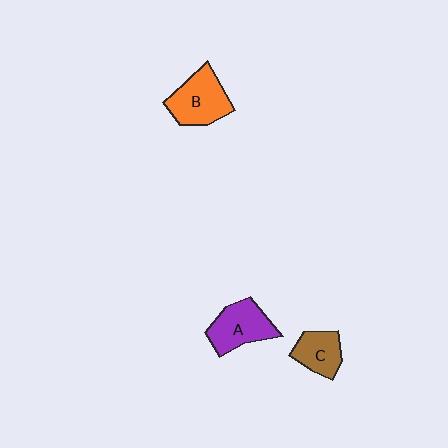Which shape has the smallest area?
Shape C (brown).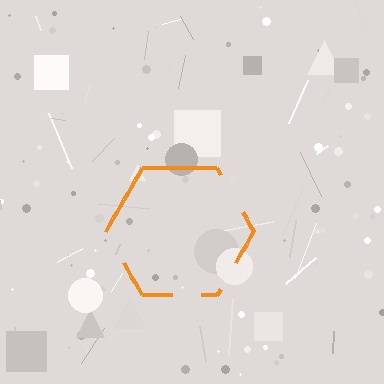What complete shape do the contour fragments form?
The contour fragments form a hexagon.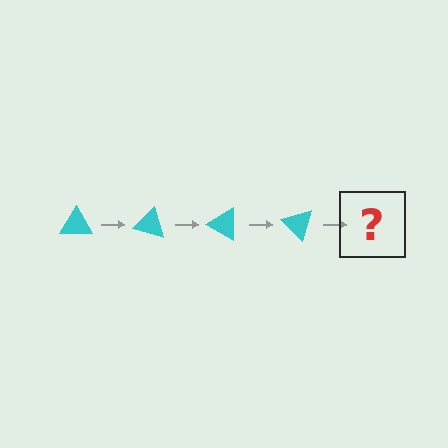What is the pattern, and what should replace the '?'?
The pattern is that the triangle rotates 15 degrees each step. The '?' should be a cyan triangle rotated 60 degrees.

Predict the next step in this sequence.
The next step is a cyan triangle rotated 60 degrees.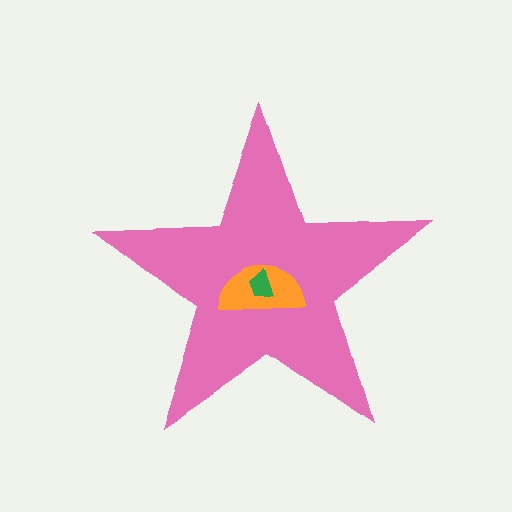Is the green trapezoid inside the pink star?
Yes.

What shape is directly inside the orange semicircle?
The green trapezoid.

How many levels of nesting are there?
3.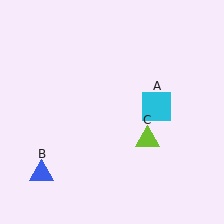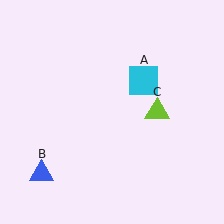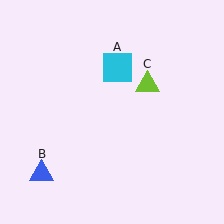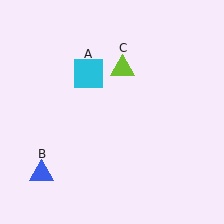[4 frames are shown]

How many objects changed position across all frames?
2 objects changed position: cyan square (object A), lime triangle (object C).